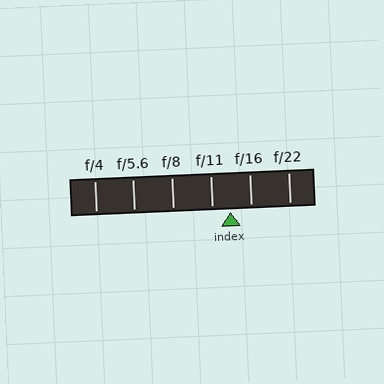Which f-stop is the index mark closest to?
The index mark is closest to f/11.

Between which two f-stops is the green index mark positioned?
The index mark is between f/11 and f/16.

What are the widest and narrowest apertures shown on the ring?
The widest aperture shown is f/4 and the narrowest is f/22.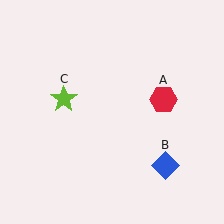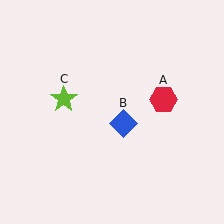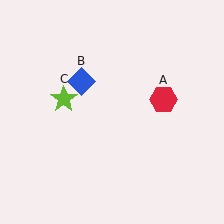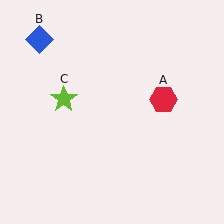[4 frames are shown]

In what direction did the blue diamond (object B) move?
The blue diamond (object B) moved up and to the left.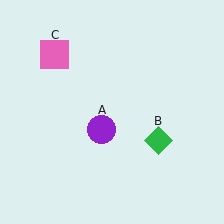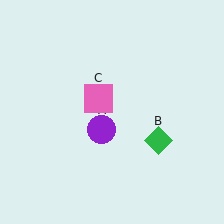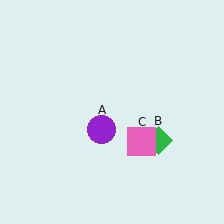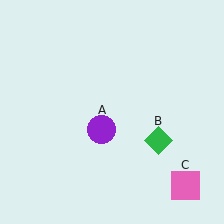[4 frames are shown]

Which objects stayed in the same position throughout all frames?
Purple circle (object A) and green diamond (object B) remained stationary.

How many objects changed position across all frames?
1 object changed position: pink square (object C).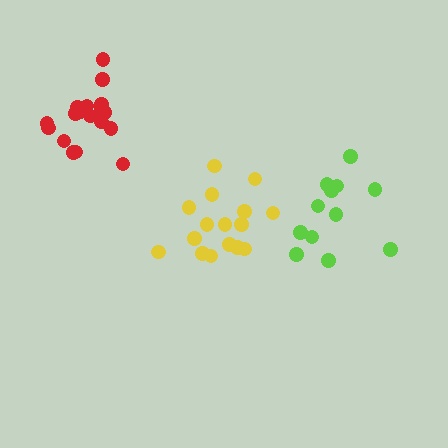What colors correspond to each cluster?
The clusters are colored: yellow, red, lime.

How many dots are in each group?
Group 1: 16 dots, Group 2: 18 dots, Group 3: 12 dots (46 total).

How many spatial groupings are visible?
There are 3 spatial groupings.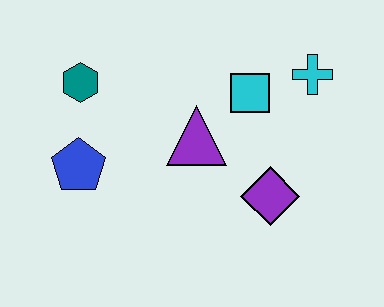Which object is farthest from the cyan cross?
The blue pentagon is farthest from the cyan cross.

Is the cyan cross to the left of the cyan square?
No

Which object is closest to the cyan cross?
The cyan square is closest to the cyan cross.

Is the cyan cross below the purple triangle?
No